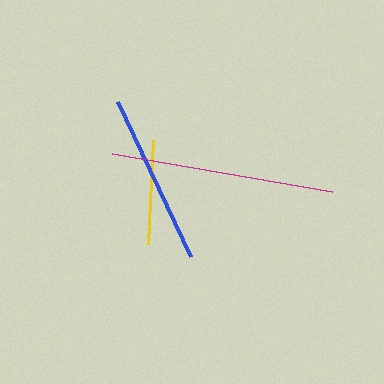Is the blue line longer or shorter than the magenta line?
The magenta line is longer than the blue line.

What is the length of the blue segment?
The blue segment is approximately 171 pixels long.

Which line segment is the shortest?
The yellow line is the shortest at approximately 104 pixels.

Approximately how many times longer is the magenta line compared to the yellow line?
The magenta line is approximately 2.2 times the length of the yellow line.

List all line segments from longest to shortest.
From longest to shortest: magenta, blue, yellow.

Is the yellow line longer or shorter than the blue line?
The blue line is longer than the yellow line.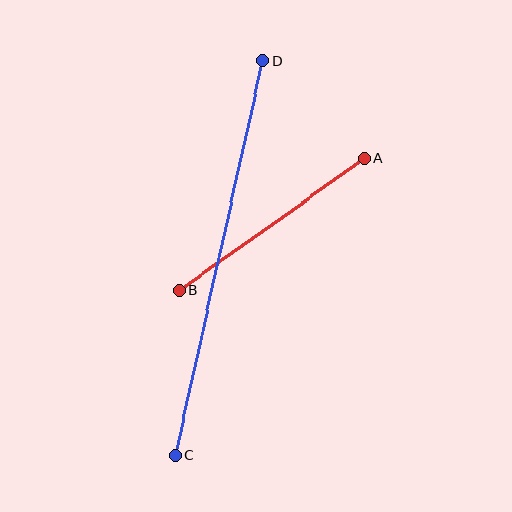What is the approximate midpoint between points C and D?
The midpoint is at approximately (219, 258) pixels.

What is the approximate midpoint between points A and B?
The midpoint is at approximately (272, 224) pixels.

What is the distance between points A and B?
The distance is approximately 227 pixels.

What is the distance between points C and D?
The distance is approximately 404 pixels.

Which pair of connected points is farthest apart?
Points C and D are farthest apart.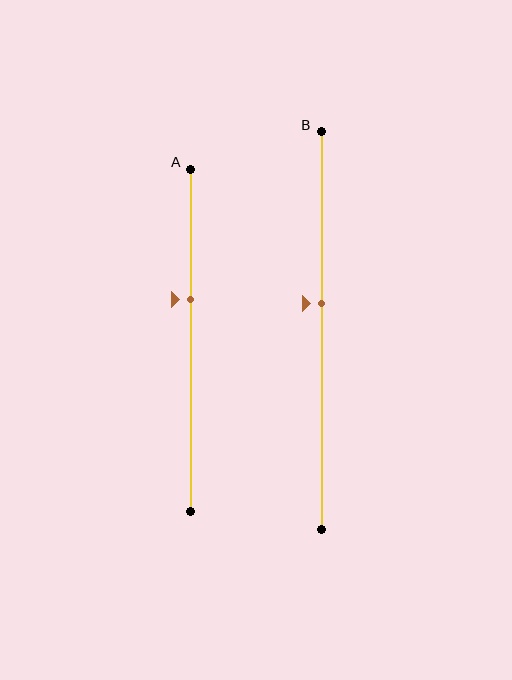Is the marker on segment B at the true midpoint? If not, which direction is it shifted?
No, the marker on segment B is shifted upward by about 7% of the segment length.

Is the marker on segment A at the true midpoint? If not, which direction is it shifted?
No, the marker on segment A is shifted upward by about 12% of the segment length.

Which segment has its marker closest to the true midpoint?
Segment B has its marker closest to the true midpoint.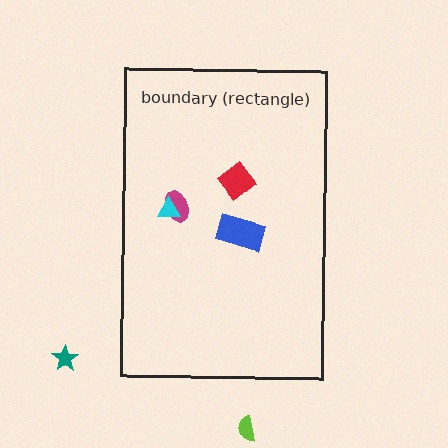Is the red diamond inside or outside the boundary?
Inside.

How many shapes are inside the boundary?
4 inside, 2 outside.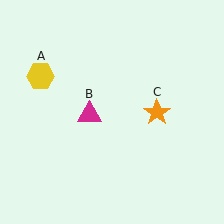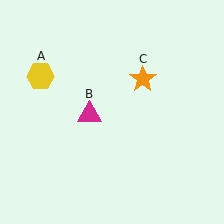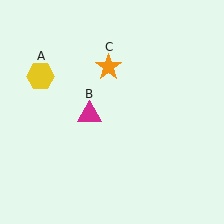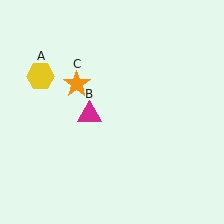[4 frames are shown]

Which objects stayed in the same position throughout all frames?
Yellow hexagon (object A) and magenta triangle (object B) remained stationary.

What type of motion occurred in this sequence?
The orange star (object C) rotated counterclockwise around the center of the scene.